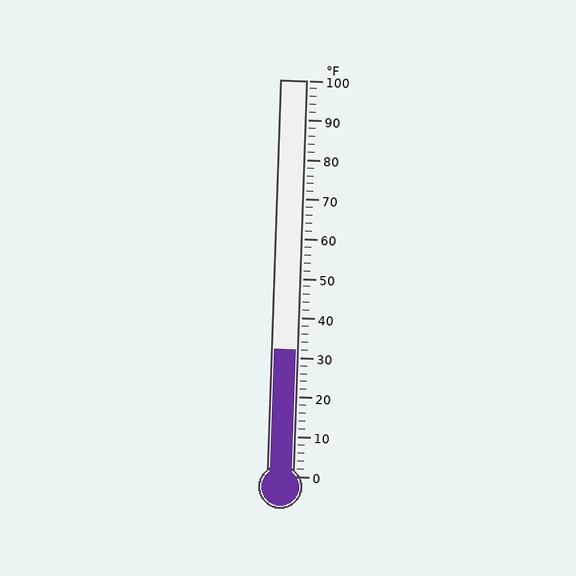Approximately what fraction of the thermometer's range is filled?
The thermometer is filled to approximately 30% of its range.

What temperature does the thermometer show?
The thermometer shows approximately 32°F.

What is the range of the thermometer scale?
The thermometer scale ranges from 0°F to 100°F.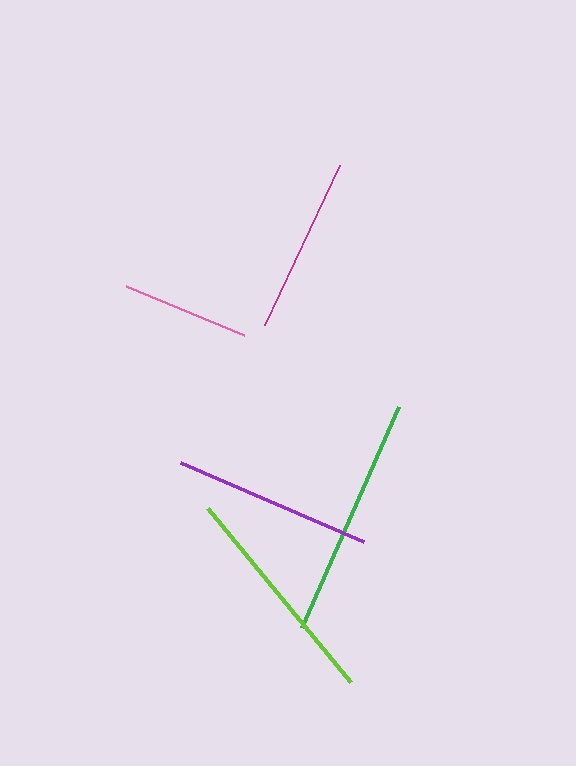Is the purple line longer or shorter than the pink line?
The purple line is longer than the pink line.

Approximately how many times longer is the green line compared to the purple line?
The green line is approximately 1.2 times the length of the purple line.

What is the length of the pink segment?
The pink segment is approximately 127 pixels long.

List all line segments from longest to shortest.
From longest to shortest: green, lime, purple, magenta, pink.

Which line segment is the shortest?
The pink line is the shortest at approximately 127 pixels.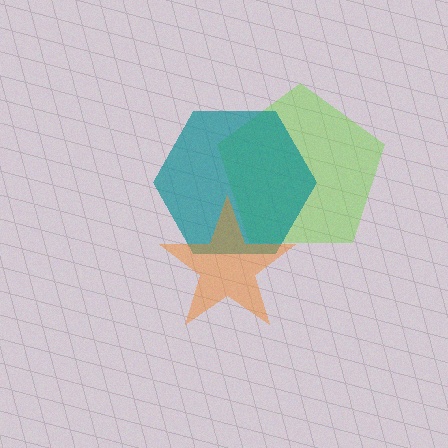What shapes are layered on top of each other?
The layered shapes are: a lime pentagon, a teal hexagon, an orange star.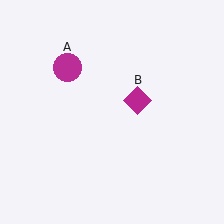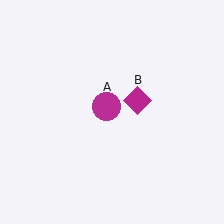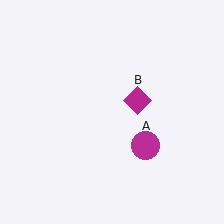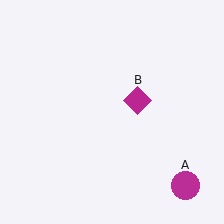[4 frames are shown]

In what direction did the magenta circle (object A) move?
The magenta circle (object A) moved down and to the right.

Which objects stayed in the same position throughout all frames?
Magenta diamond (object B) remained stationary.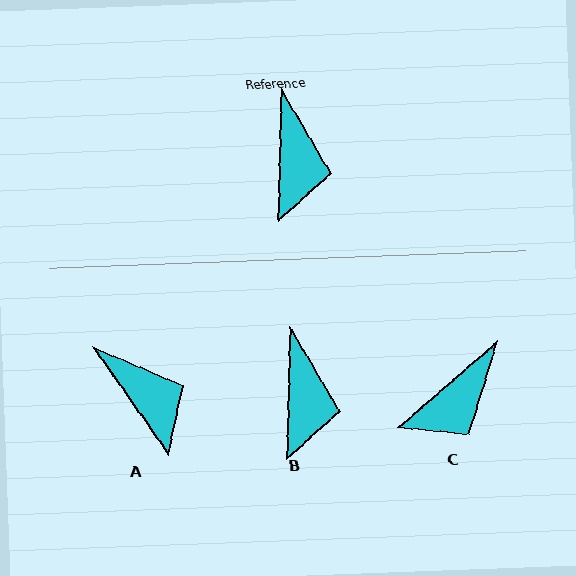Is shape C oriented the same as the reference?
No, it is off by about 48 degrees.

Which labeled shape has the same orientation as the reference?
B.